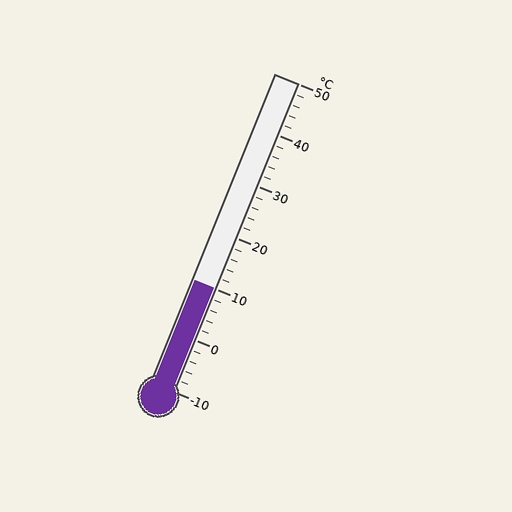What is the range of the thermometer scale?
The thermometer scale ranges from -10°C to 50°C.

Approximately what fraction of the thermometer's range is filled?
The thermometer is filled to approximately 35% of its range.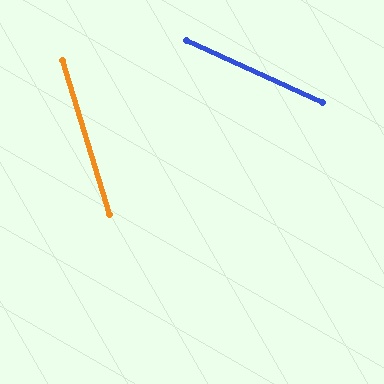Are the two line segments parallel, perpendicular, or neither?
Neither parallel nor perpendicular — they differ by about 48°.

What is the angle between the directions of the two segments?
Approximately 48 degrees.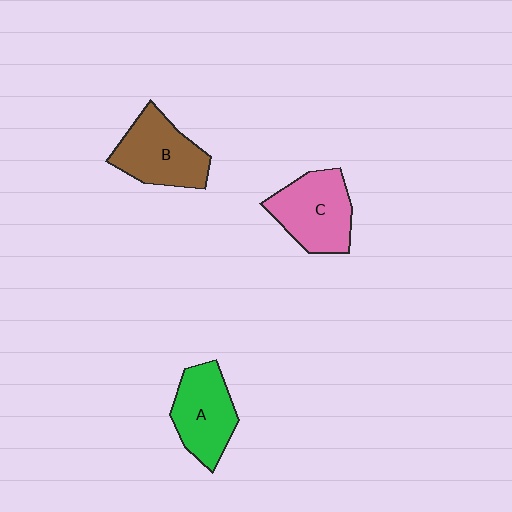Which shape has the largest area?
Shape C (pink).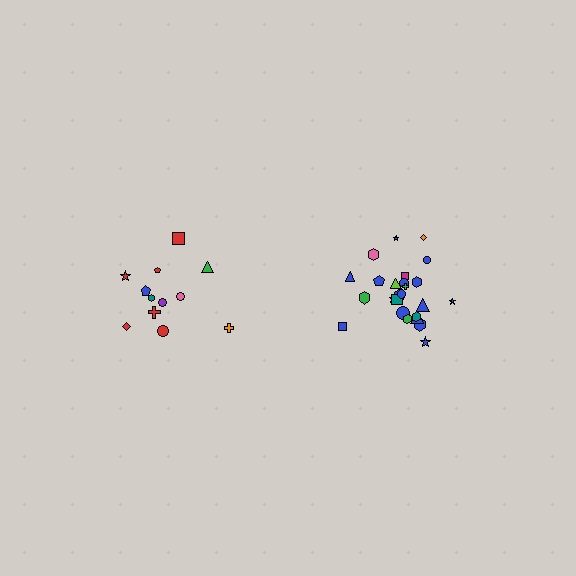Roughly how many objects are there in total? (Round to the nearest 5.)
Roughly 35 objects in total.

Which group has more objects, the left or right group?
The right group.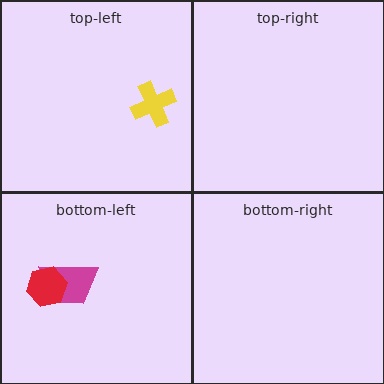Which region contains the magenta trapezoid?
The bottom-left region.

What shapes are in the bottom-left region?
The magenta trapezoid, the red hexagon.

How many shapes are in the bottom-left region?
2.